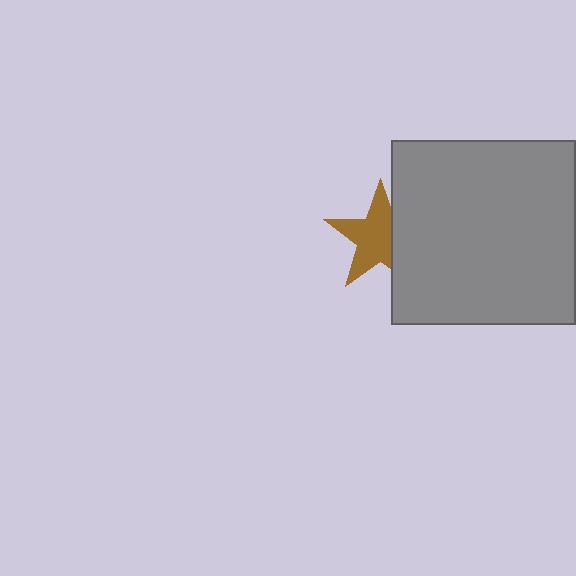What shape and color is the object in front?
The object in front is a gray square.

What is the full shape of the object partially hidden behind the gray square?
The partially hidden object is a brown star.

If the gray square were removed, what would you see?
You would see the complete brown star.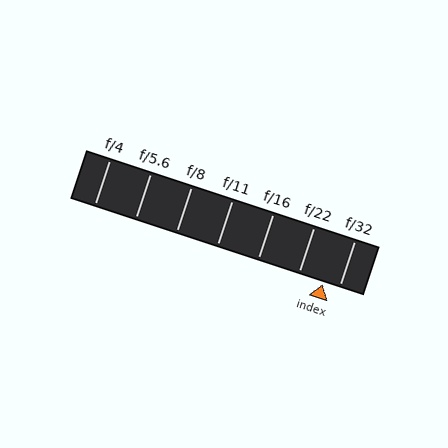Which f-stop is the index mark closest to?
The index mark is closest to f/32.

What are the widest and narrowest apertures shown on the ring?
The widest aperture shown is f/4 and the narrowest is f/32.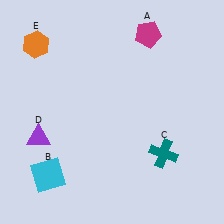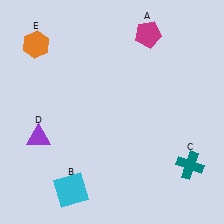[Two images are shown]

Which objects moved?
The objects that moved are: the cyan square (B), the teal cross (C).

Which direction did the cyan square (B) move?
The cyan square (B) moved right.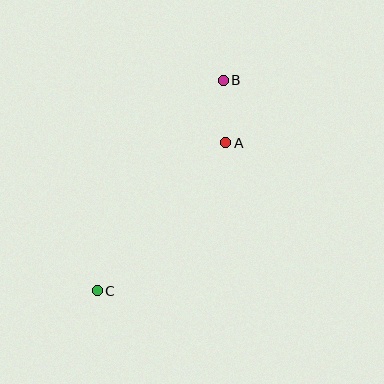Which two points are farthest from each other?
Points B and C are farthest from each other.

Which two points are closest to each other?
Points A and B are closest to each other.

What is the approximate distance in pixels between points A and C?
The distance between A and C is approximately 196 pixels.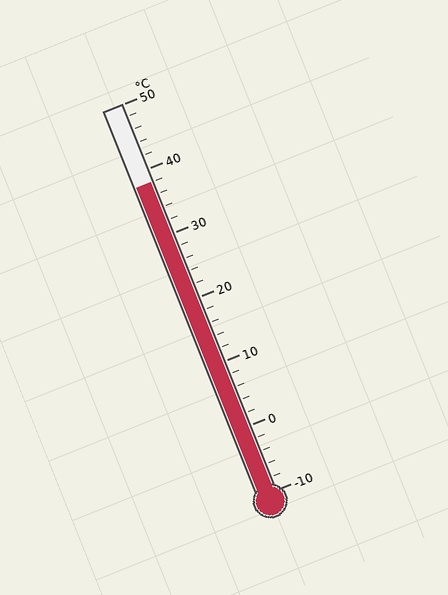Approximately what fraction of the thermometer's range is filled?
The thermometer is filled to approximately 80% of its range.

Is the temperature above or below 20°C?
The temperature is above 20°C.